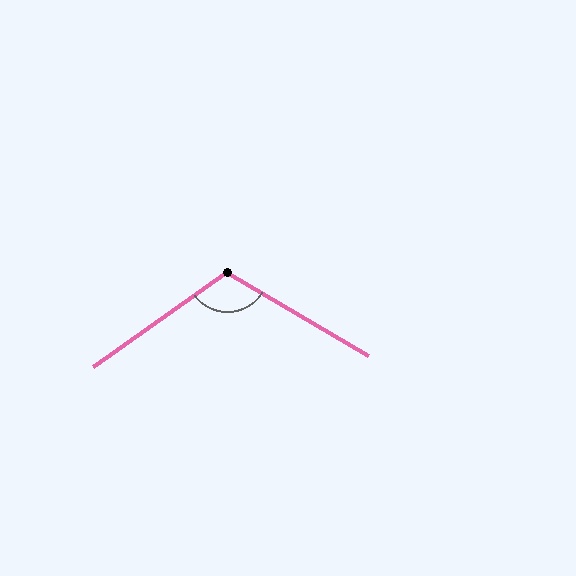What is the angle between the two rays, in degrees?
Approximately 114 degrees.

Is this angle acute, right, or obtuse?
It is obtuse.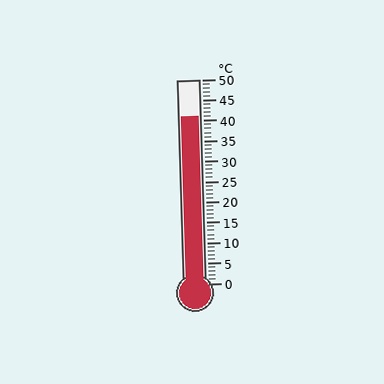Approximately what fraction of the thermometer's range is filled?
The thermometer is filled to approximately 80% of its range.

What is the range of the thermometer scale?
The thermometer scale ranges from 0°C to 50°C.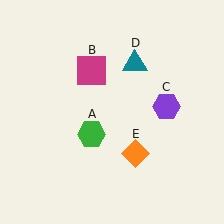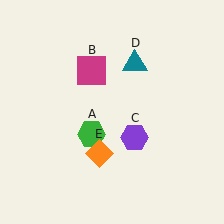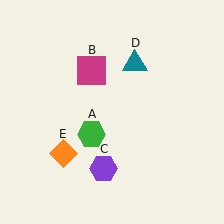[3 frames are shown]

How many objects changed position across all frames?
2 objects changed position: purple hexagon (object C), orange diamond (object E).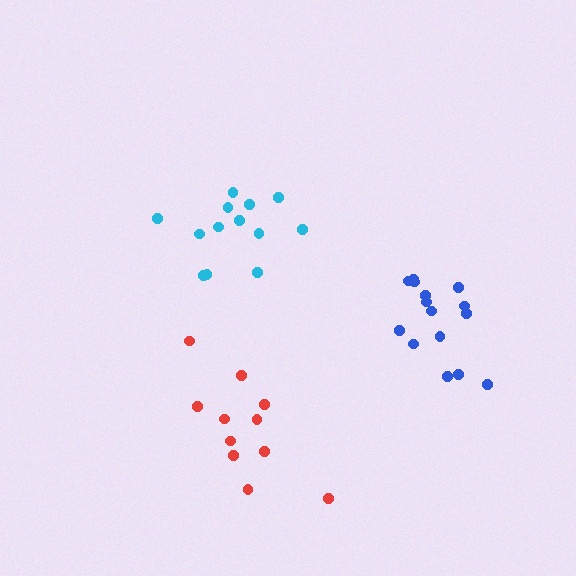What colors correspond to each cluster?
The clusters are colored: red, cyan, blue.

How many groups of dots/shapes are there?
There are 3 groups.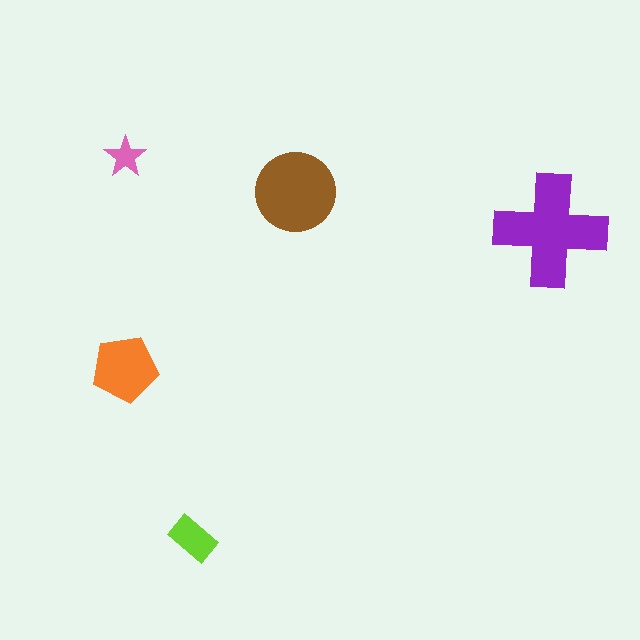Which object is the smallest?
The pink star.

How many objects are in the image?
There are 5 objects in the image.